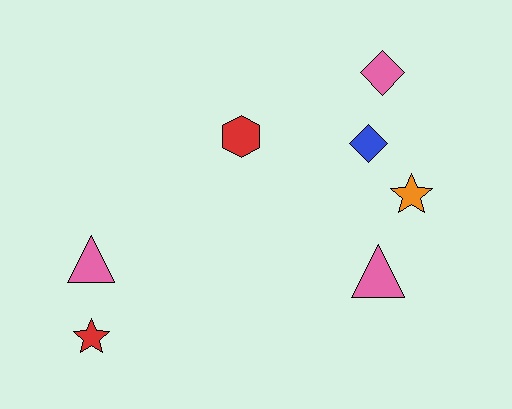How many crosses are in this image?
There are no crosses.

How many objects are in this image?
There are 7 objects.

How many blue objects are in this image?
There is 1 blue object.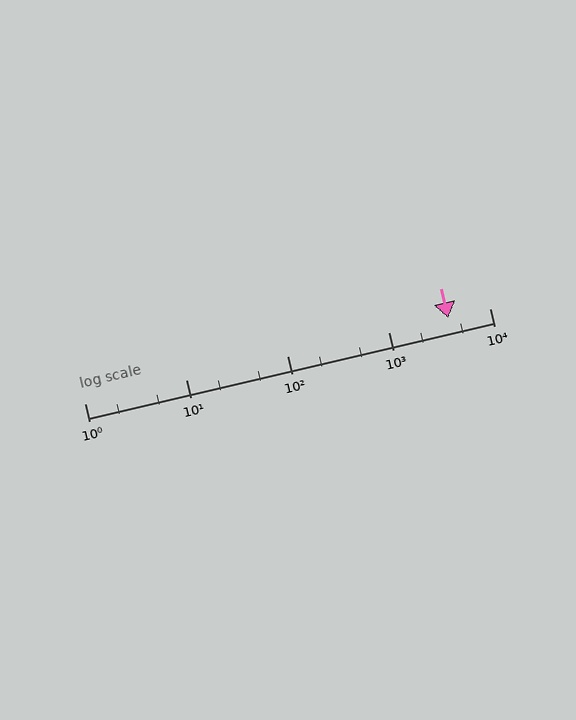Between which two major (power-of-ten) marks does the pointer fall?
The pointer is between 1000 and 10000.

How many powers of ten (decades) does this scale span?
The scale spans 4 decades, from 1 to 10000.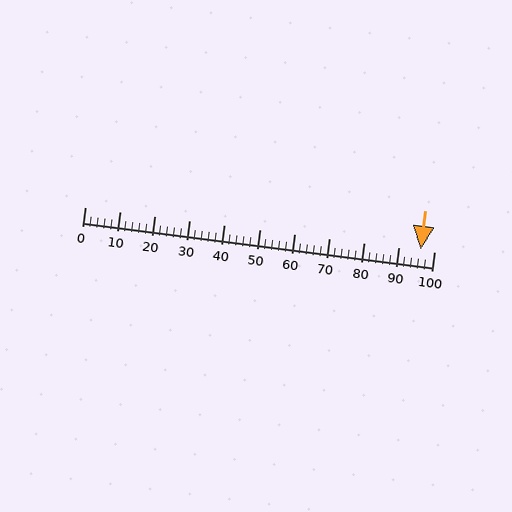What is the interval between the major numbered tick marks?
The major tick marks are spaced 10 units apart.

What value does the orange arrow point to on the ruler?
The orange arrow points to approximately 96.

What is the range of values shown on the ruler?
The ruler shows values from 0 to 100.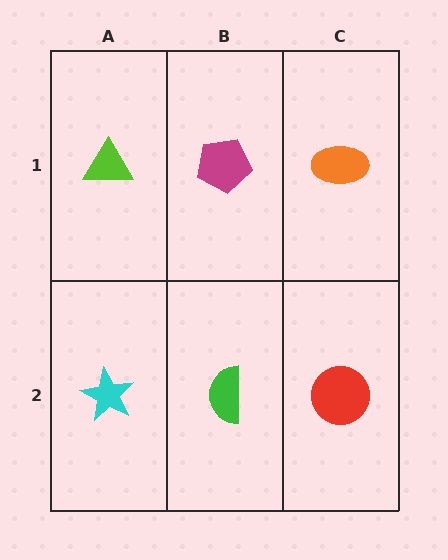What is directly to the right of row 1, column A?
A magenta pentagon.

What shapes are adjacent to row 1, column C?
A red circle (row 2, column C), a magenta pentagon (row 1, column B).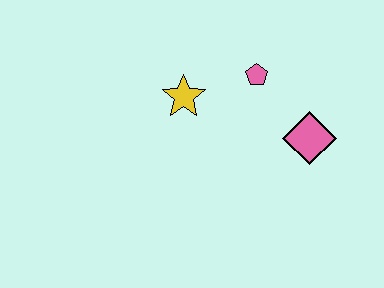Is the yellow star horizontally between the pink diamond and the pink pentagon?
No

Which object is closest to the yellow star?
The pink pentagon is closest to the yellow star.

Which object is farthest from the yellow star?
The pink diamond is farthest from the yellow star.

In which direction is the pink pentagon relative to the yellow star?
The pink pentagon is to the right of the yellow star.